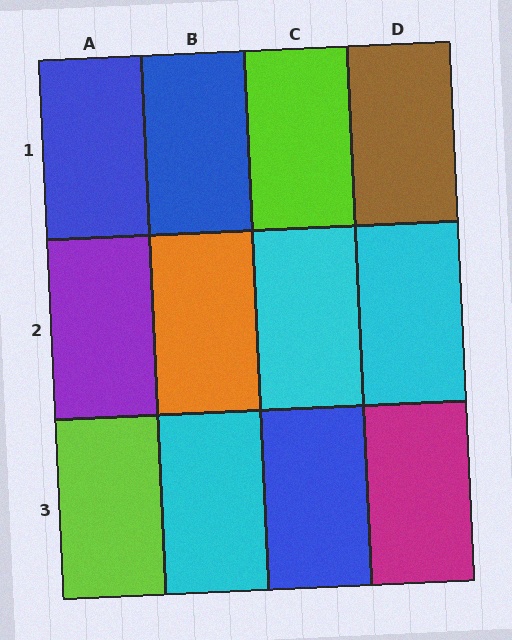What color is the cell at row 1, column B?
Blue.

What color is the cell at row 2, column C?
Cyan.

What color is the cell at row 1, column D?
Brown.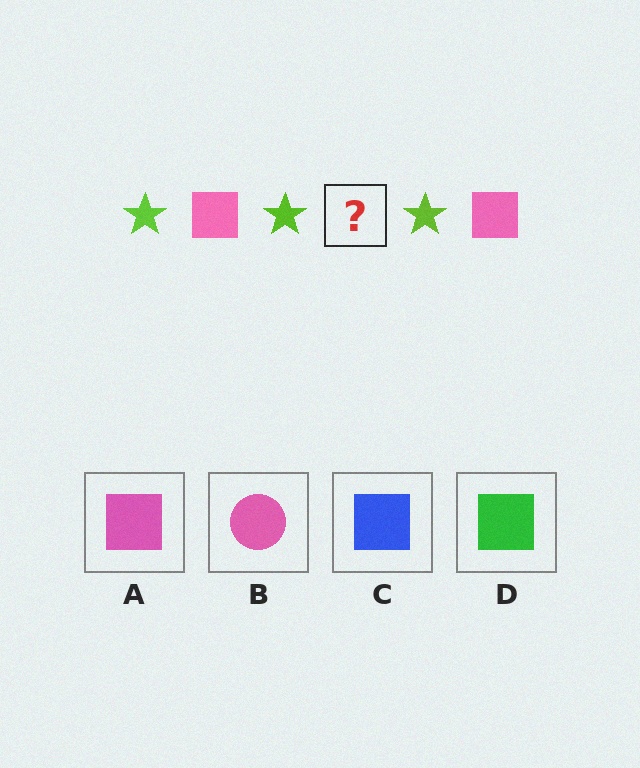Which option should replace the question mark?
Option A.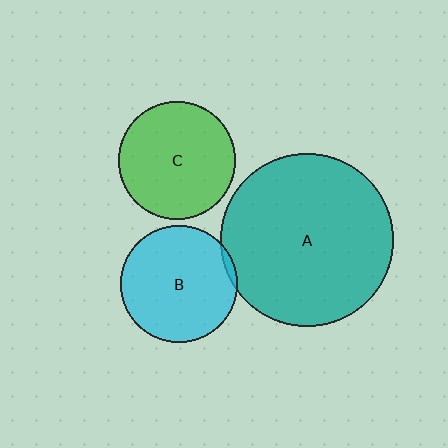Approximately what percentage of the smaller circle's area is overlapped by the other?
Approximately 5%.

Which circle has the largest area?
Circle A (teal).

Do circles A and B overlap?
Yes.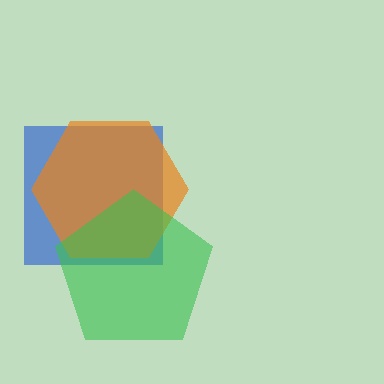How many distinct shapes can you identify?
There are 3 distinct shapes: a blue square, an orange hexagon, a green pentagon.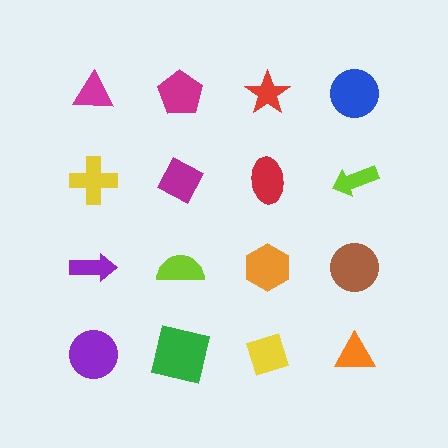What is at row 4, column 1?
A purple circle.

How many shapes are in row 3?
4 shapes.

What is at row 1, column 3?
A red star.